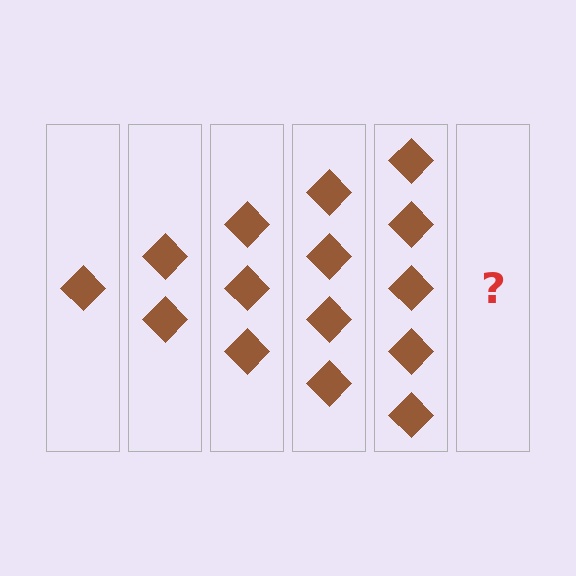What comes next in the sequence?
The next element should be 6 diamonds.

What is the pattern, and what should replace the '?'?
The pattern is that each step adds one more diamond. The '?' should be 6 diamonds.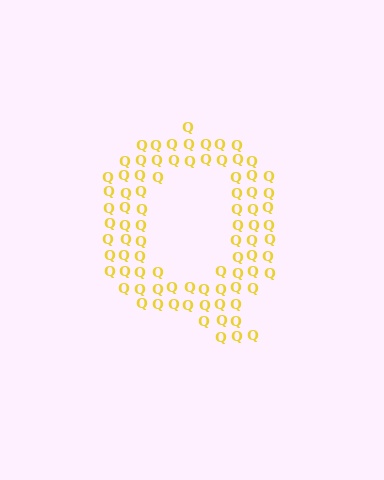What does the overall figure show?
The overall figure shows the letter Q.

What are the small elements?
The small elements are letter Q's.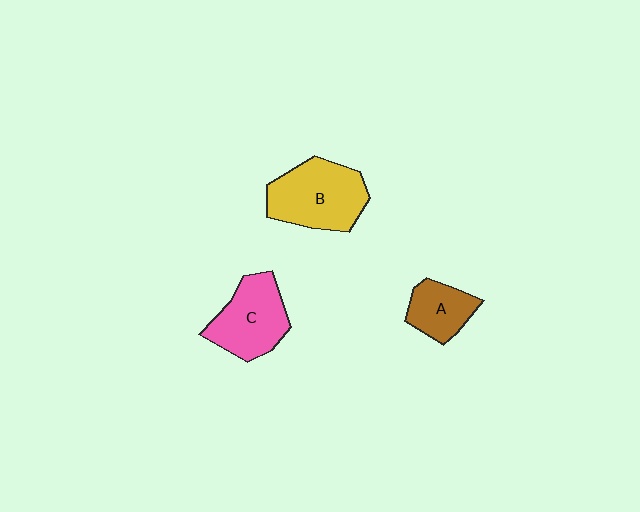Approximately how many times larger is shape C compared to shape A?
Approximately 1.6 times.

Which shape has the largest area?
Shape B (yellow).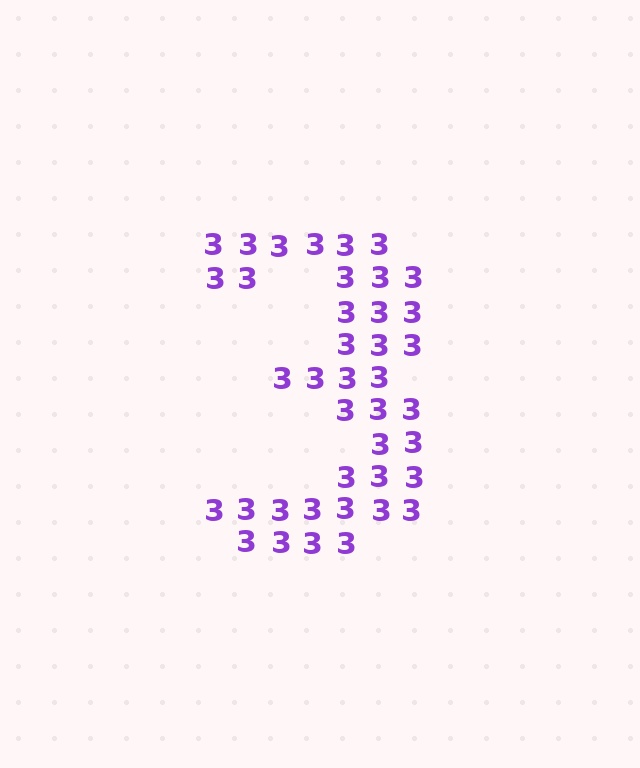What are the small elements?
The small elements are digit 3's.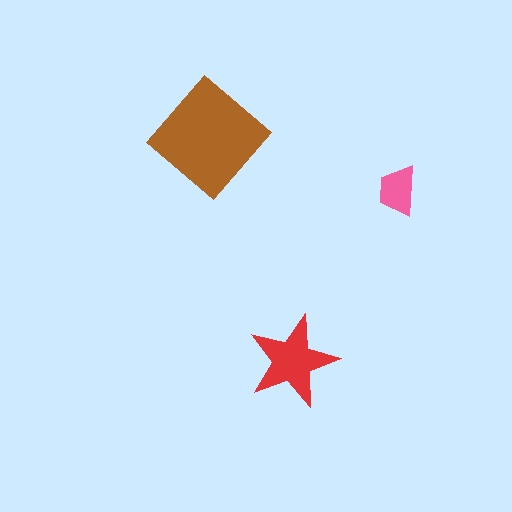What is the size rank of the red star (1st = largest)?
2nd.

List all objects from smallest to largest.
The pink trapezoid, the red star, the brown diamond.